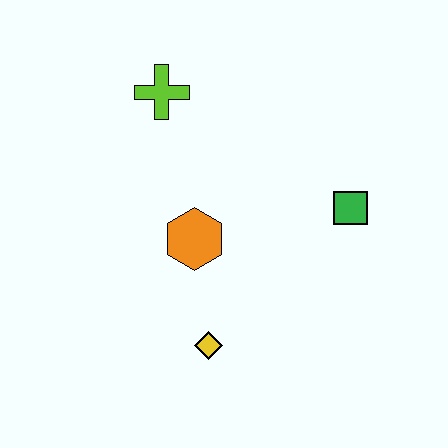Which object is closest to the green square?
The orange hexagon is closest to the green square.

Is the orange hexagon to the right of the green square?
No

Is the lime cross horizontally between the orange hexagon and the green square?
No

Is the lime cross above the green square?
Yes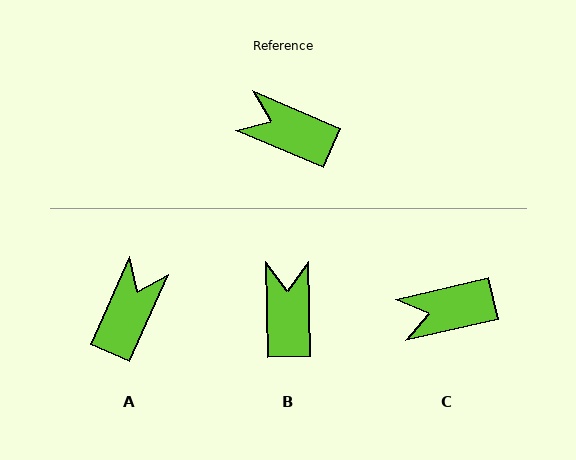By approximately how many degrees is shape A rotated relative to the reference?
Approximately 91 degrees clockwise.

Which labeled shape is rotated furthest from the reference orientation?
A, about 91 degrees away.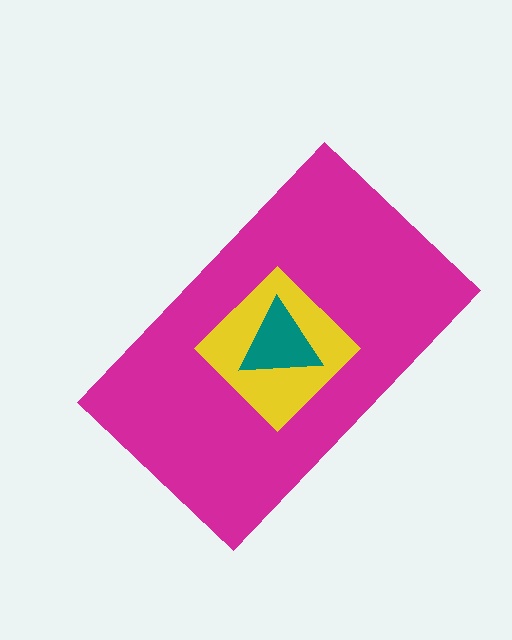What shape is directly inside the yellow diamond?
The teal triangle.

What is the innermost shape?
The teal triangle.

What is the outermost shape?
The magenta rectangle.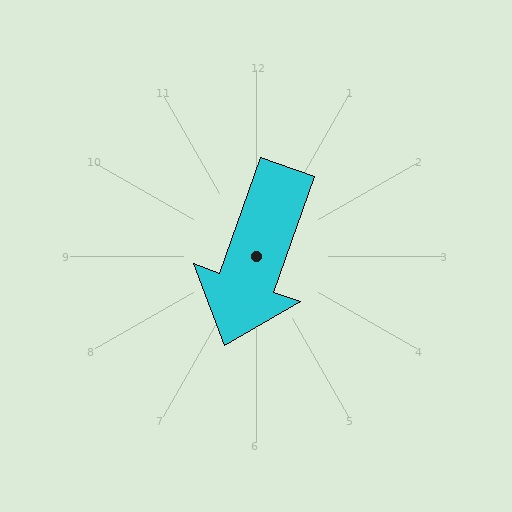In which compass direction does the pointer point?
South.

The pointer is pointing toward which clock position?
Roughly 7 o'clock.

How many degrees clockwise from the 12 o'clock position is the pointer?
Approximately 199 degrees.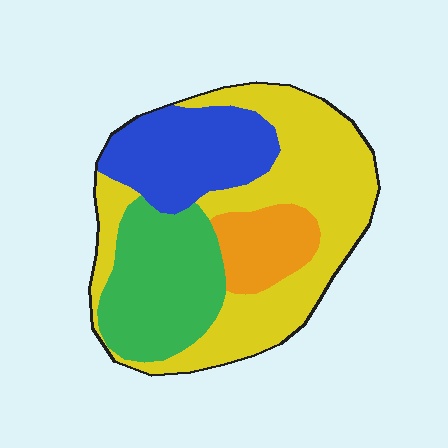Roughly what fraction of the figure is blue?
Blue takes up about one fifth (1/5) of the figure.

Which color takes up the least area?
Orange, at roughly 10%.